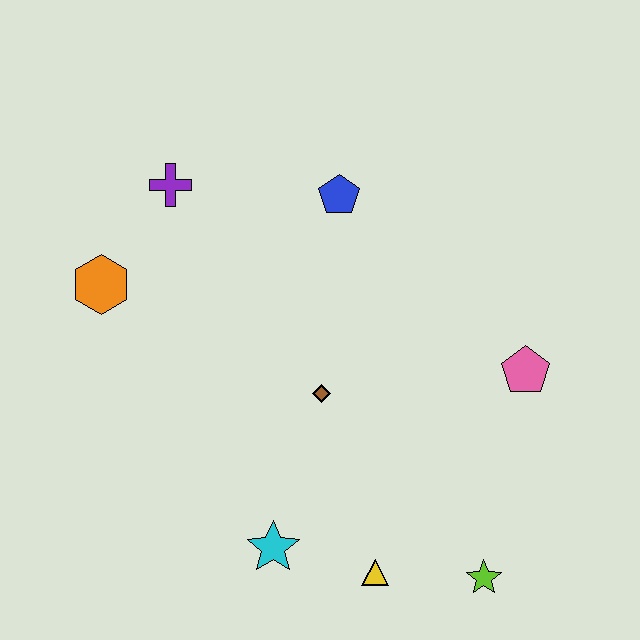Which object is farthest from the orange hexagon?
The lime star is farthest from the orange hexagon.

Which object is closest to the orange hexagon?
The purple cross is closest to the orange hexagon.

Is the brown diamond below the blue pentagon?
Yes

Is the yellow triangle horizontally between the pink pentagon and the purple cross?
Yes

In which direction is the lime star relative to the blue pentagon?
The lime star is below the blue pentagon.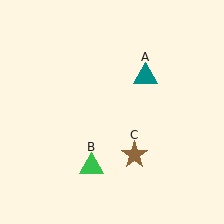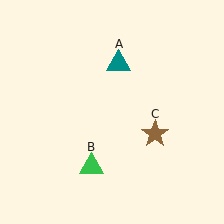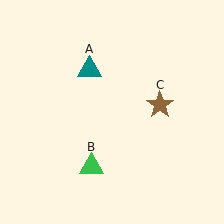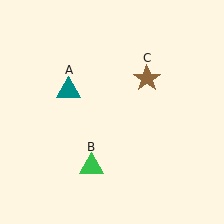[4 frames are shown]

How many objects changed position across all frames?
2 objects changed position: teal triangle (object A), brown star (object C).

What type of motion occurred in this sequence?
The teal triangle (object A), brown star (object C) rotated counterclockwise around the center of the scene.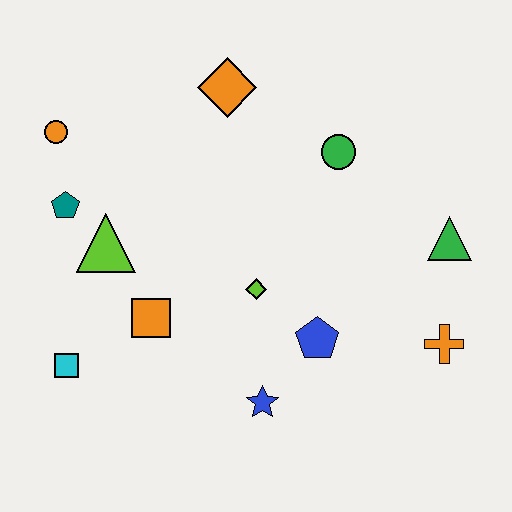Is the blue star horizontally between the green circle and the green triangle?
No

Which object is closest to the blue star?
The blue pentagon is closest to the blue star.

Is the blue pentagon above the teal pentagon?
No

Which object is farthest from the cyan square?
The green triangle is farthest from the cyan square.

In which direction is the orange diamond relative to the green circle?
The orange diamond is to the left of the green circle.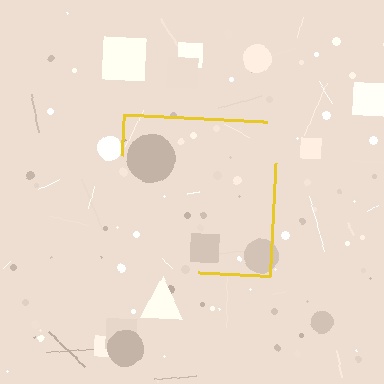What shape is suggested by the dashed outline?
The dashed outline suggests a square.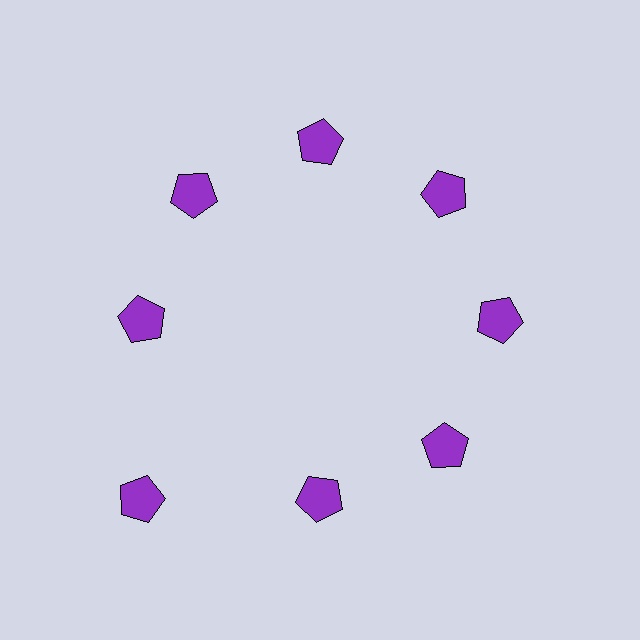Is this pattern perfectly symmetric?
No. The 8 purple pentagons are arranged in a ring, but one element near the 8 o'clock position is pushed outward from the center, breaking the 8-fold rotational symmetry.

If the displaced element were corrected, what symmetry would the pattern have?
It would have 8-fold rotational symmetry — the pattern would map onto itself every 45 degrees.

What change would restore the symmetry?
The symmetry would be restored by moving it inward, back onto the ring so that all 8 pentagons sit at equal angles and equal distance from the center.